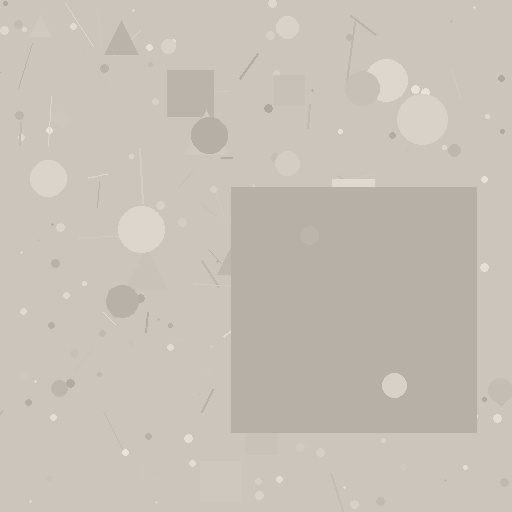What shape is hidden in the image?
A square is hidden in the image.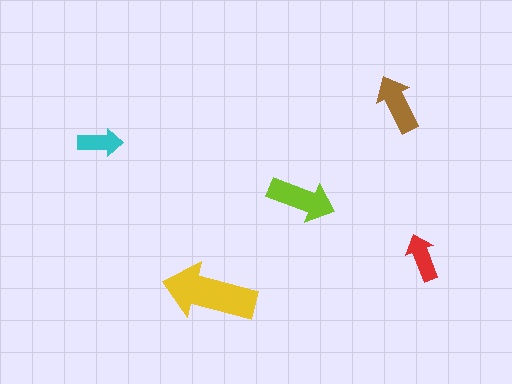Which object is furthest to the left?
The cyan arrow is leftmost.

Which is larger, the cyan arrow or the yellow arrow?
The yellow one.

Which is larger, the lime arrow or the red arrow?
The lime one.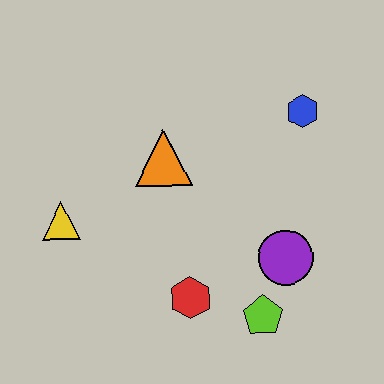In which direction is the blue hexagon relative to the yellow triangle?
The blue hexagon is to the right of the yellow triangle.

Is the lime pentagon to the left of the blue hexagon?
Yes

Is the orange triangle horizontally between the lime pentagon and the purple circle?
No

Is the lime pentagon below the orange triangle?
Yes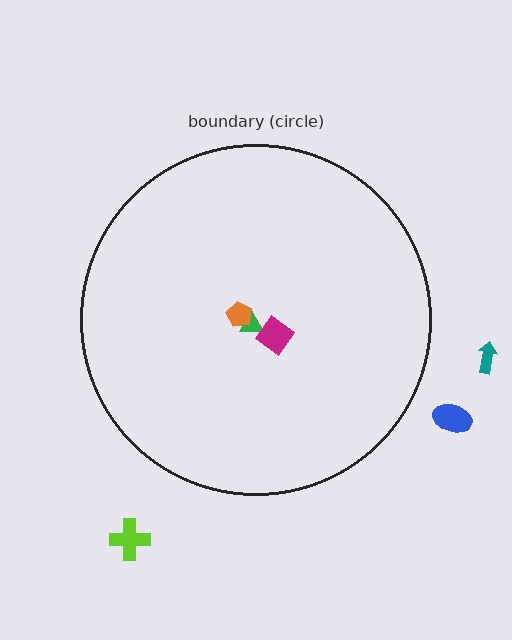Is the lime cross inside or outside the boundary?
Outside.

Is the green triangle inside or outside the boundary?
Inside.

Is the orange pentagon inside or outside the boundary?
Inside.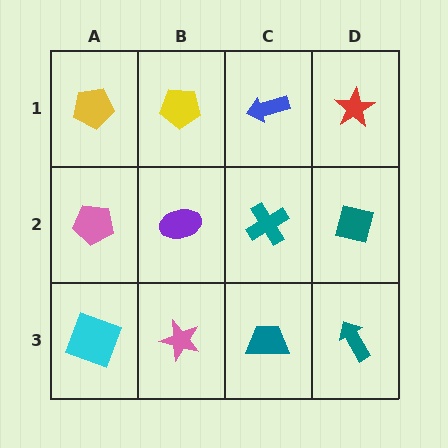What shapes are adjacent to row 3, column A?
A pink pentagon (row 2, column A), a pink star (row 3, column B).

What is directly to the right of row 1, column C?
A red star.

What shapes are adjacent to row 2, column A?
A yellow pentagon (row 1, column A), a cyan square (row 3, column A), a purple ellipse (row 2, column B).